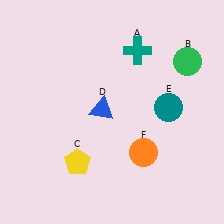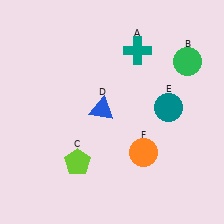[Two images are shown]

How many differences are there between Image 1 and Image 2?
There is 1 difference between the two images.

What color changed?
The pentagon (C) changed from yellow in Image 1 to lime in Image 2.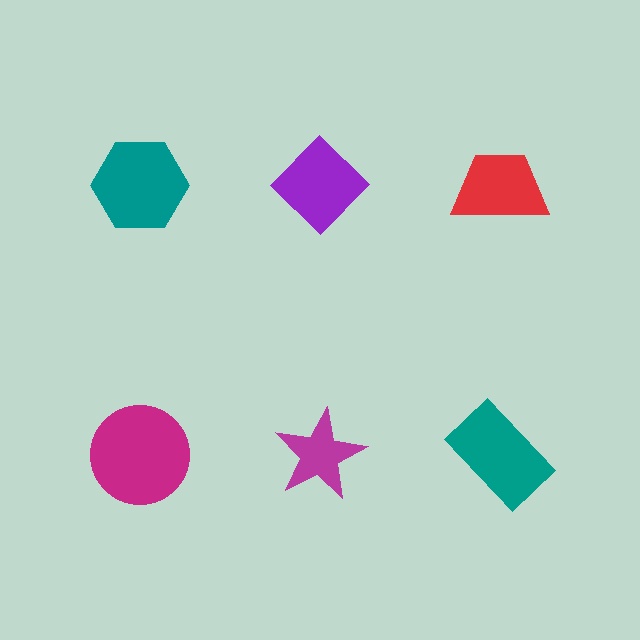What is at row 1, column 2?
A purple diamond.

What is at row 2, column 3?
A teal rectangle.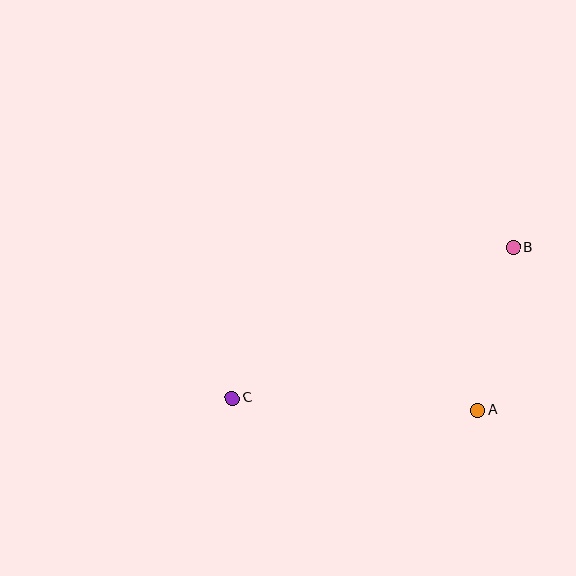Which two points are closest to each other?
Points A and B are closest to each other.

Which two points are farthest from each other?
Points B and C are farthest from each other.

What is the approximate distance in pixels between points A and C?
The distance between A and C is approximately 246 pixels.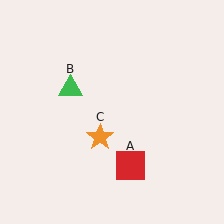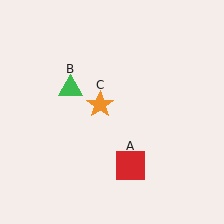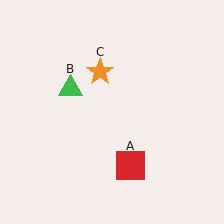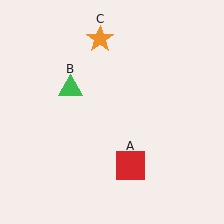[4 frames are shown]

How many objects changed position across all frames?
1 object changed position: orange star (object C).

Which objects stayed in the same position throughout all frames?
Red square (object A) and green triangle (object B) remained stationary.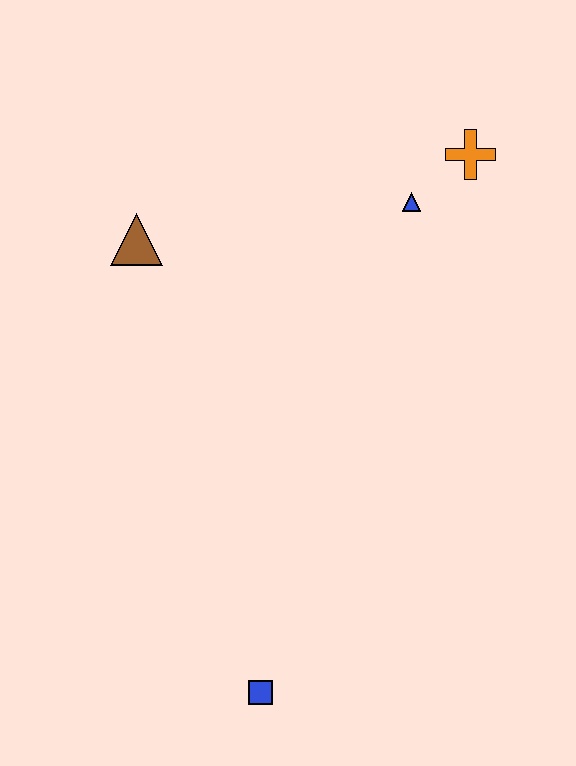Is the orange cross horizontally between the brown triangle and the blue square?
No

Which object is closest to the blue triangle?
The orange cross is closest to the blue triangle.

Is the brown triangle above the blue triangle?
No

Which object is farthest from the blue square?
The orange cross is farthest from the blue square.